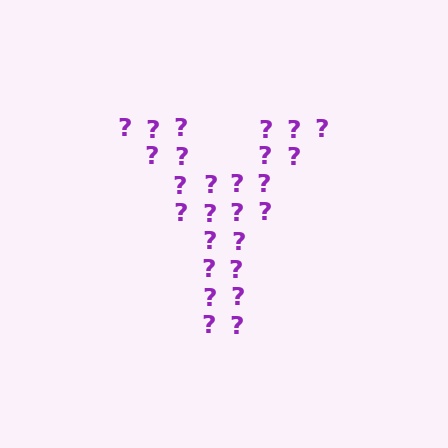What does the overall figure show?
The overall figure shows the letter Y.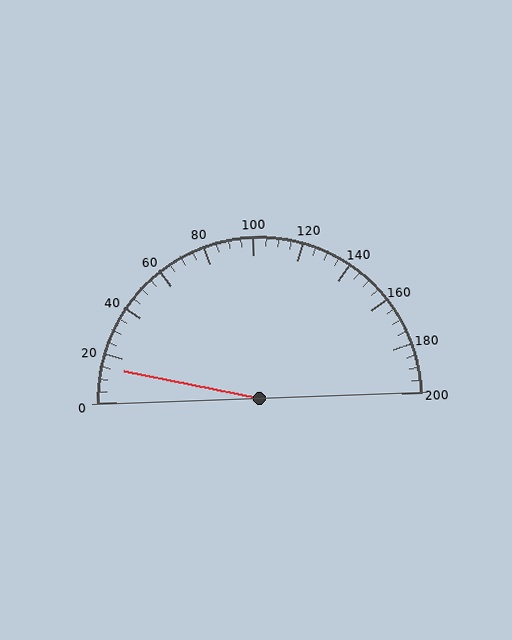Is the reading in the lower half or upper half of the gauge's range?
The reading is in the lower half of the range (0 to 200).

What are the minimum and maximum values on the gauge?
The gauge ranges from 0 to 200.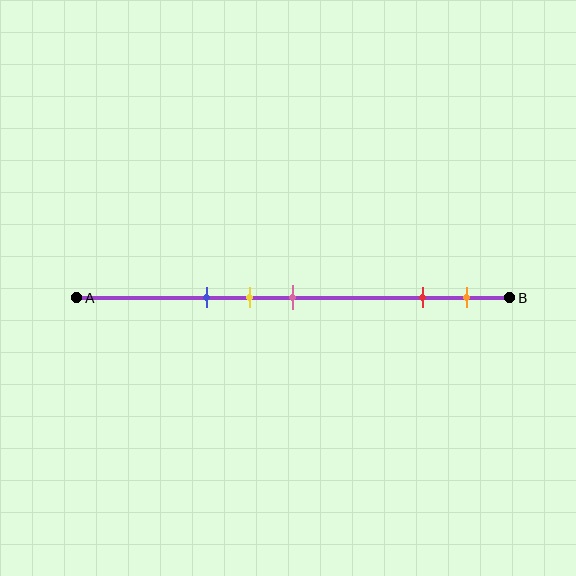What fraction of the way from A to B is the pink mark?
The pink mark is approximately 50% (0.5) of the way from A to B.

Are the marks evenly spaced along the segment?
No, the marks are not evenly spaced.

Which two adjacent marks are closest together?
The yellow and pink marks are the closest adjacent pair.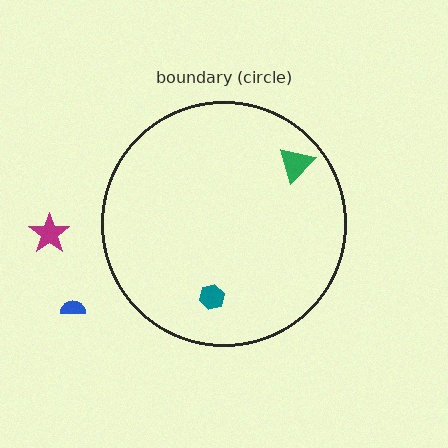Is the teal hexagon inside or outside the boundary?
Inside.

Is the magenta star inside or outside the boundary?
Outside.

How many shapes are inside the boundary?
2 inside, 2 outside.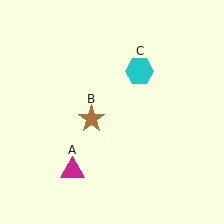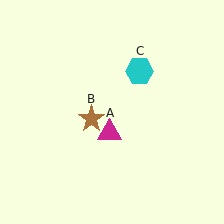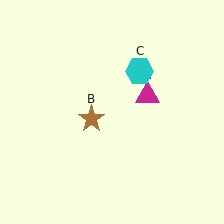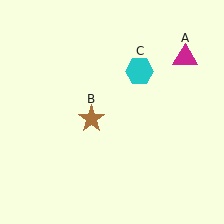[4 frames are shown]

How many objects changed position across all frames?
1 object changed position: magenta triangle (object A).